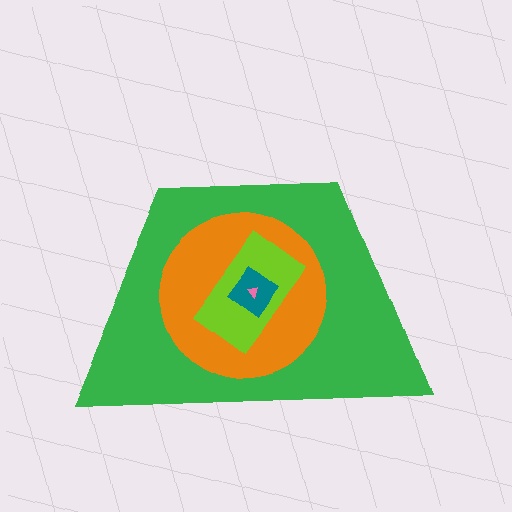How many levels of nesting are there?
5.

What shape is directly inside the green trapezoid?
The orange circle.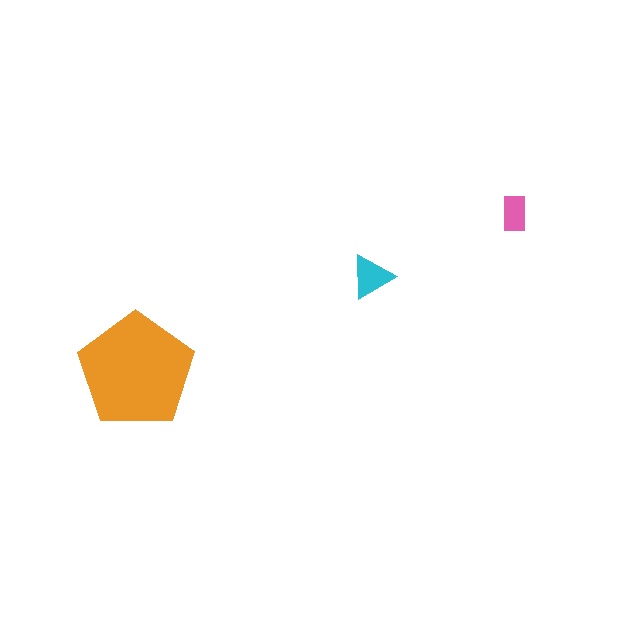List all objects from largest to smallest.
The orange pentagon, the cyan triangle, the pink rectangle.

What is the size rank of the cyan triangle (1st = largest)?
2nd.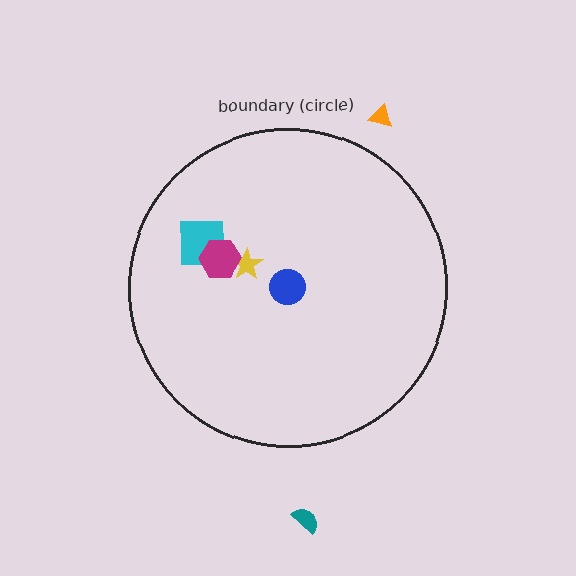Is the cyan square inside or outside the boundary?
Inside.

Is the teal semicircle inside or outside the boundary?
Outside.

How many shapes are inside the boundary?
4 inside, 2 outside.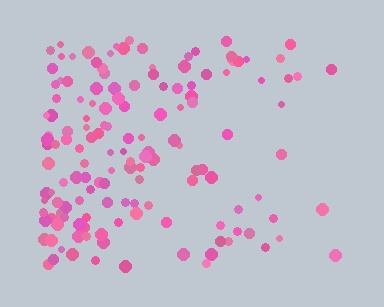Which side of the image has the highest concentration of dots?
The left.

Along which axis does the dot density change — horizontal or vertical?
Horizontal.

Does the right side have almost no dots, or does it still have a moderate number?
Still a moderate number, just noticeably fewer than the left.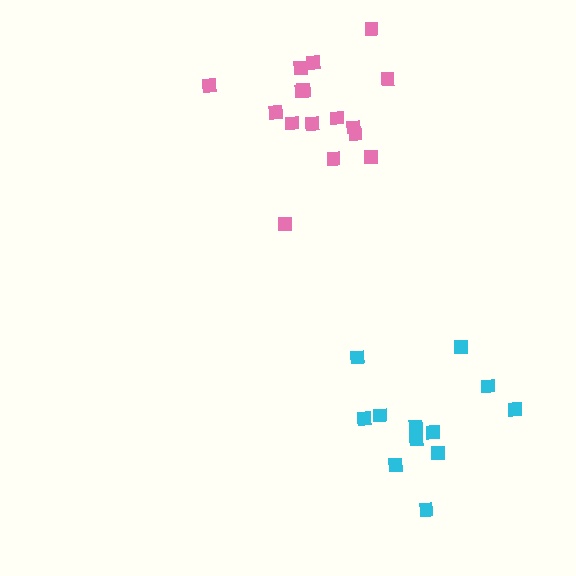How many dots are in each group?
Group 1: 16 dots, Group 2: 12 dots (28 total).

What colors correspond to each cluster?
The clusters are colored: pink, cyan.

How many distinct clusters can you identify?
There are 2 distinct clusters.